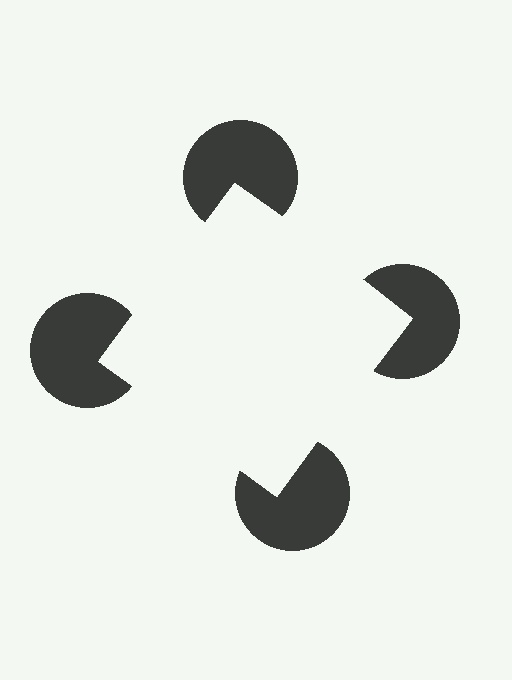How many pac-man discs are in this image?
There are 4 — one at each vertex of the illusory square.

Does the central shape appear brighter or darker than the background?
It typically appears slightly brighter than the background, even though no actual brightness change is drawn.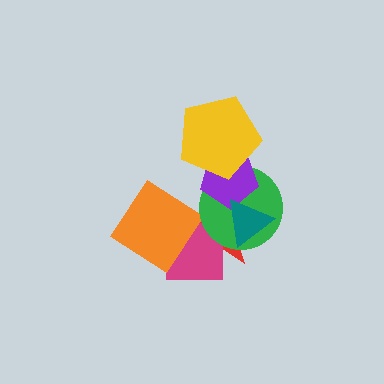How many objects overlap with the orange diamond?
2 objects overlap with the orange diamond.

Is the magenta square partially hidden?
Yes, it is partially covered by another shape.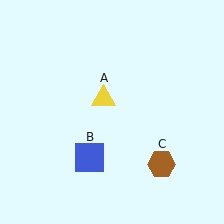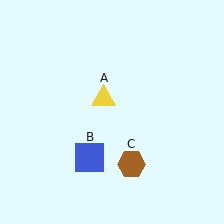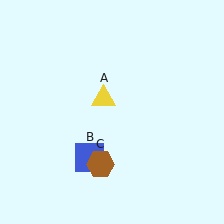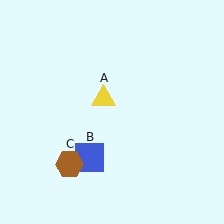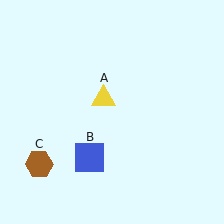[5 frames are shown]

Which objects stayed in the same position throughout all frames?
Yellow triangle (object A) and blue square (object B) remained stationary.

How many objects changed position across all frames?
1 object changed position: brown hexagon (object C).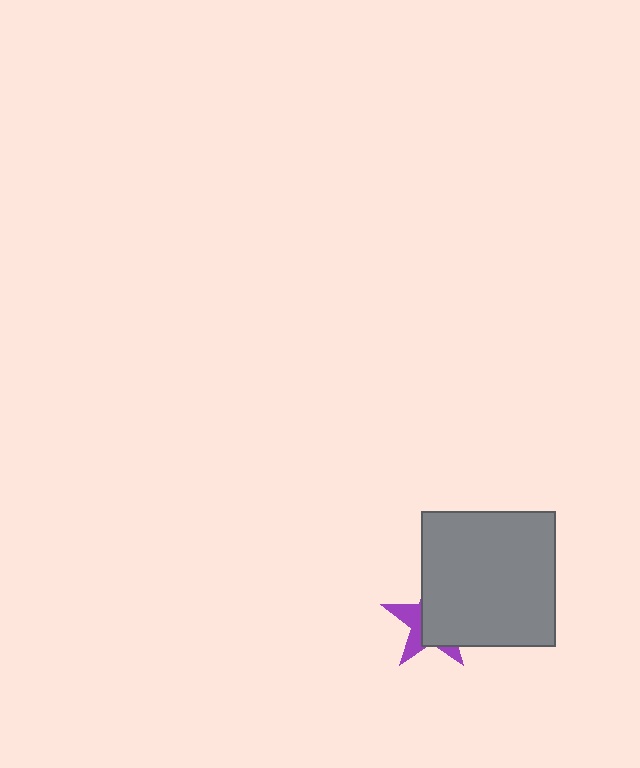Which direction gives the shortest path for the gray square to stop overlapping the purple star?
Moving right gives the shortest separation.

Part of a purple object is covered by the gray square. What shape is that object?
It is a star.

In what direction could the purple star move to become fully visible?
The purple star could move left. That would shift it out from behind the gray square entirely.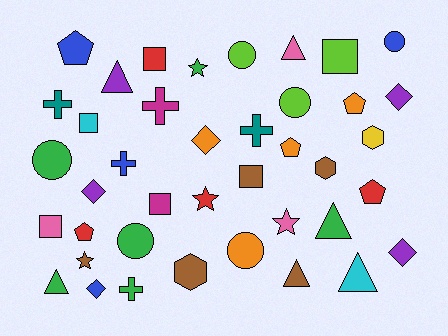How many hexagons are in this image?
There are 3 hexagons.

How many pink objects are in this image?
There are 3 pink objects.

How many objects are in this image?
There are 40 objects.